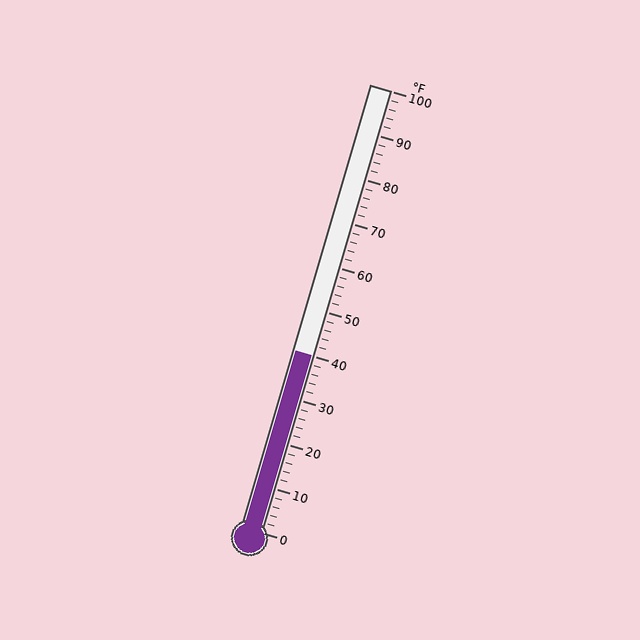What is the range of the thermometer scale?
The thermometer scale ranges from 0°F to 100°F.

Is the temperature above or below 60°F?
The temperature is below 60°F.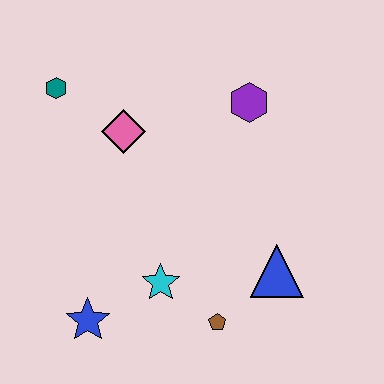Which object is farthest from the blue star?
The purple hexagon is farthest from the blue star.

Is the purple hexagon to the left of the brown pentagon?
No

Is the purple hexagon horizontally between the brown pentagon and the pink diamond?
No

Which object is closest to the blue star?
The cyan star is closest to the blue star.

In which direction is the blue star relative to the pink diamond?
The blue star is below the pink diamond.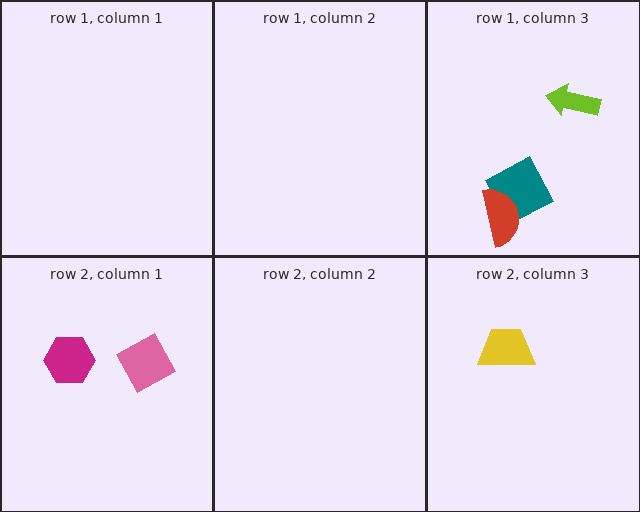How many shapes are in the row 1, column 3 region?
3.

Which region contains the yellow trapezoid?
The row 2, column 3 region.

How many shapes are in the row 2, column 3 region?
1.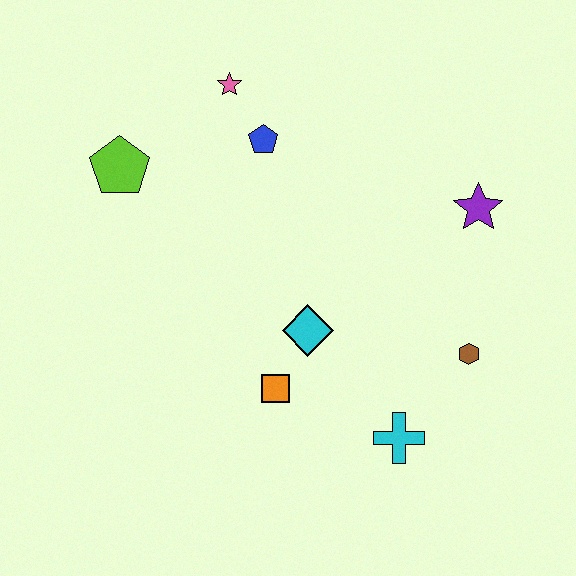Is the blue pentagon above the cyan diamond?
Yes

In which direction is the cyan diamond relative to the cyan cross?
The cyan diamond is above the cyan cross.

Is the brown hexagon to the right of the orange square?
Yes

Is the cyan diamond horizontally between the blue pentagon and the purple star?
Yes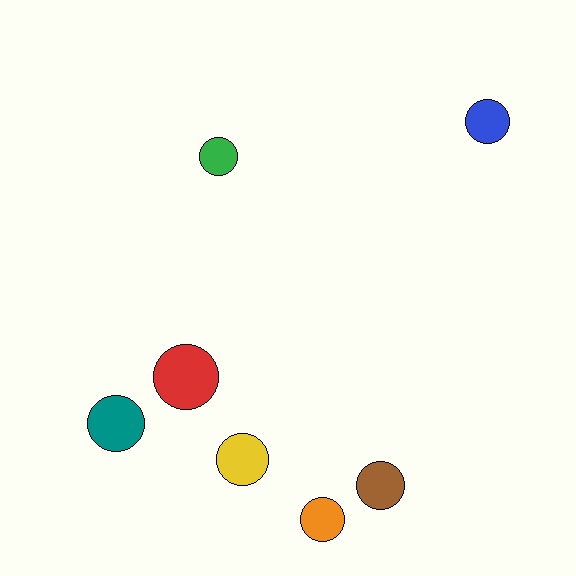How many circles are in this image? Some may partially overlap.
There are 7 circles.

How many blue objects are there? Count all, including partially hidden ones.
There is 1 blue object.